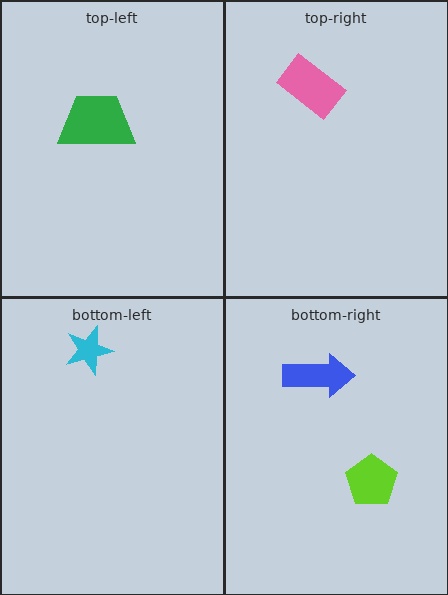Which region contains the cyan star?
The bottom-left region.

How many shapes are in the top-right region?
1.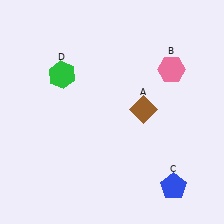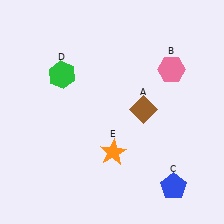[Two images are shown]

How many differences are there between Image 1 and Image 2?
There is 1 difference between the two images.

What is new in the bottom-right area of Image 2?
An orange star (E) was added in the bottom-right area of Image 2.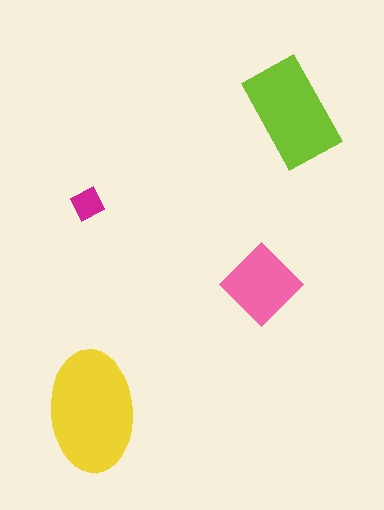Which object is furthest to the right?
The lime rectangle is rightmost.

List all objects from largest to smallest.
The yellow ellipse, the lime rectangle, the pink diamond, the magenta square.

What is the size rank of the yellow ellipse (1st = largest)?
1st.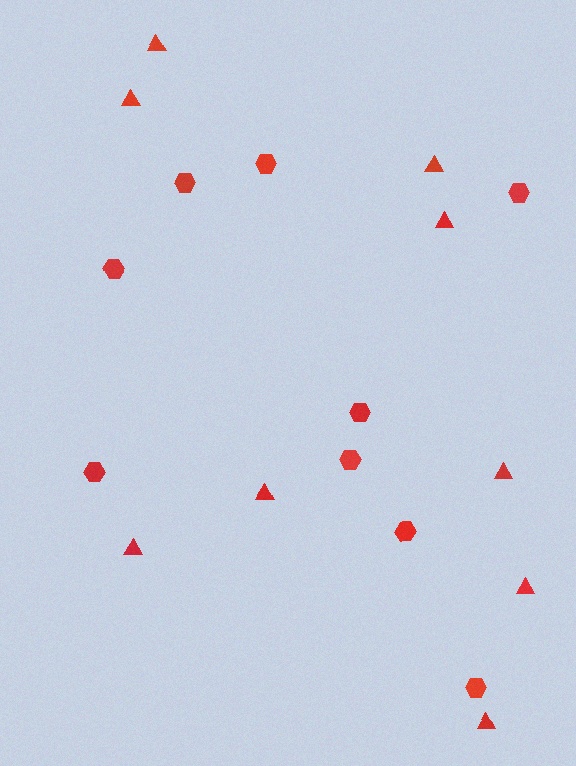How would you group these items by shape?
There are 2 groups: one group of hexagons (9) and one group of triangles (9).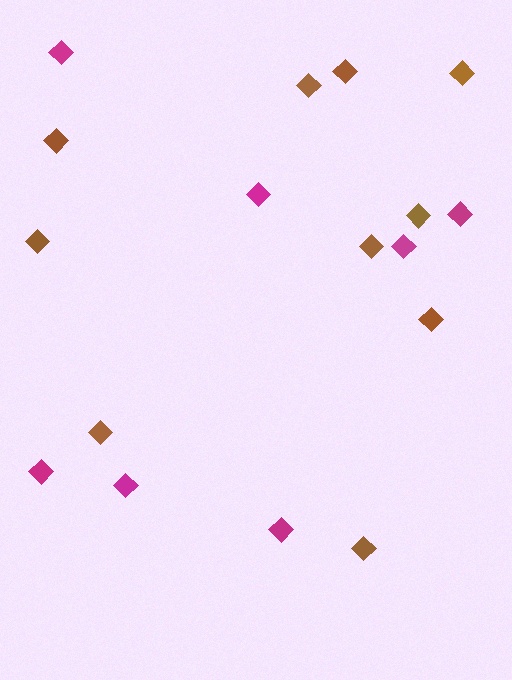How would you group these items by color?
There are 2 groups: one group of magenta diamonds (7) and one group of brown diamonds (10).